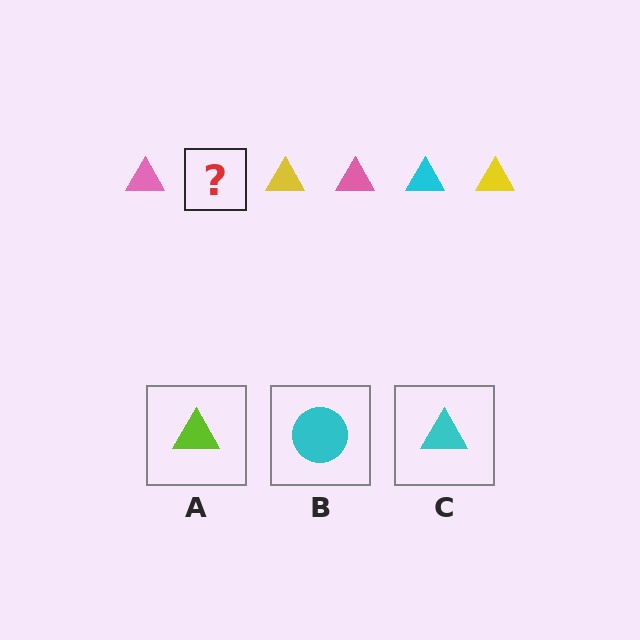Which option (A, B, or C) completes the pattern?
C.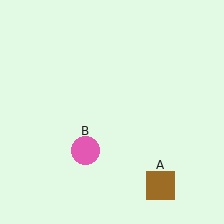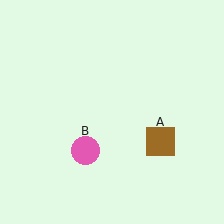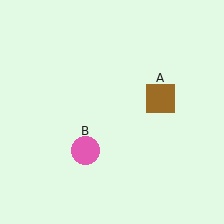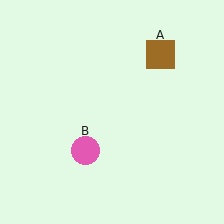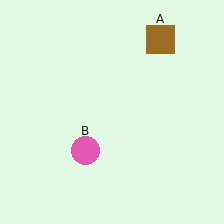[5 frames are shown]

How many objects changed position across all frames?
1 object changed position: brown square (object A).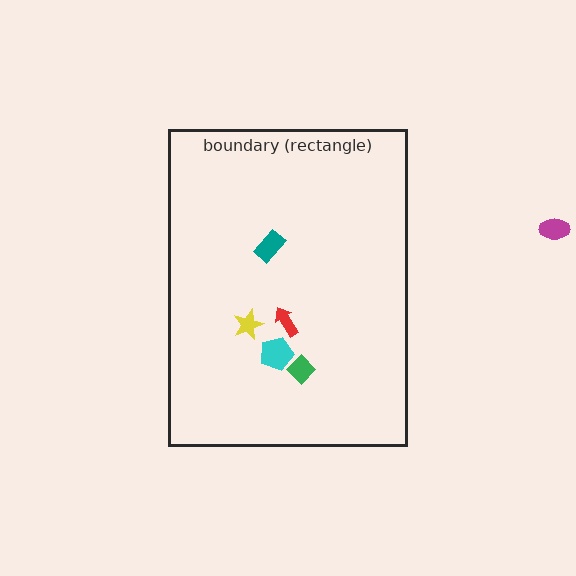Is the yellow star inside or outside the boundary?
Inside.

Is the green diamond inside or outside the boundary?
Inside.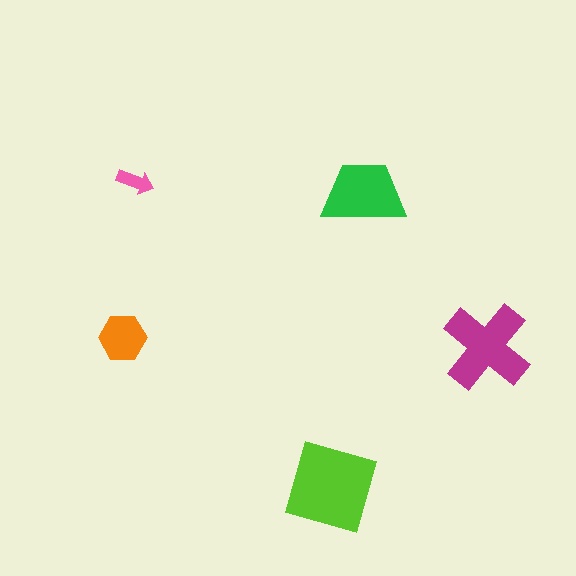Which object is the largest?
The lime diamond.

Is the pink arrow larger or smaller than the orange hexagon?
Smaller.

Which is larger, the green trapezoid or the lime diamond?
The lime diamond.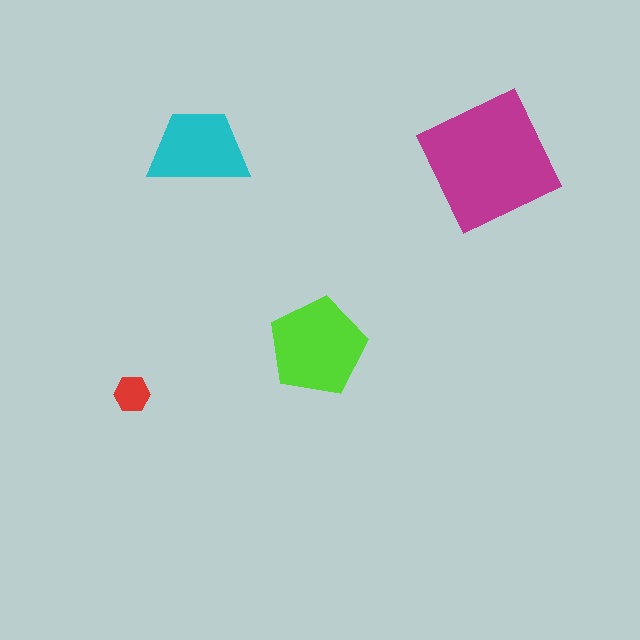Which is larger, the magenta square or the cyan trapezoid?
The magenta square.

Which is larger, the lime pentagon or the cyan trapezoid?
The lime pentagon.